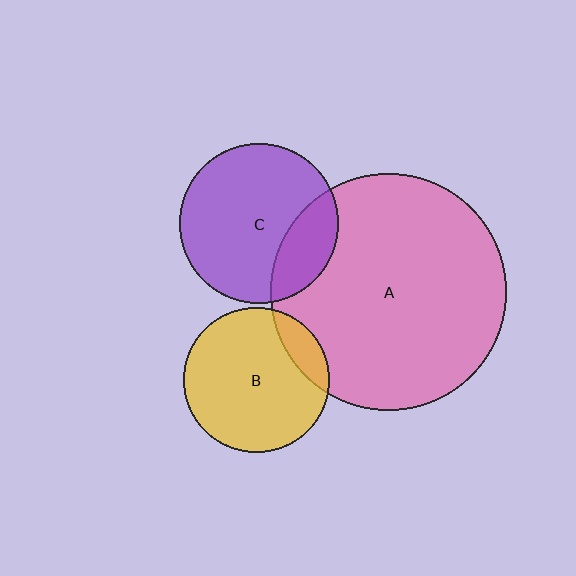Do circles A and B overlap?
Yes.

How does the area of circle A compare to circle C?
Approximately 2.2 times.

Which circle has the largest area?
Circle A (pink).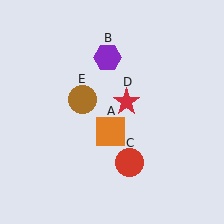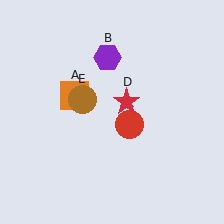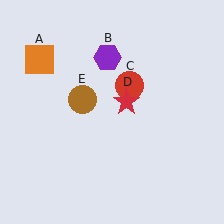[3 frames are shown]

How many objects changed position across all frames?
2 objects changed position: orange square (object A), red circle (object C).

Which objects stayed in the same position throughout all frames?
Purple hexagon (object B) and red star (object D) and brown circle (object E) remained stationary.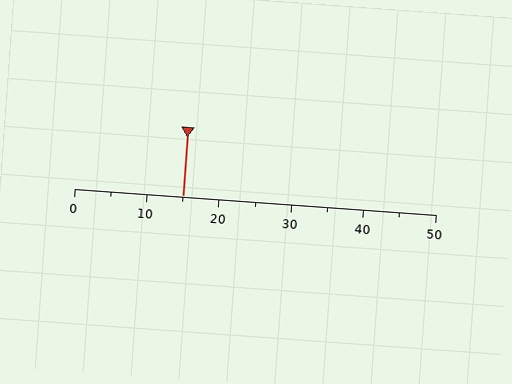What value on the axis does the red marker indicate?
The marker indicates approximately 15.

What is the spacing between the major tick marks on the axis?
The major ticks are spaced 10 apart.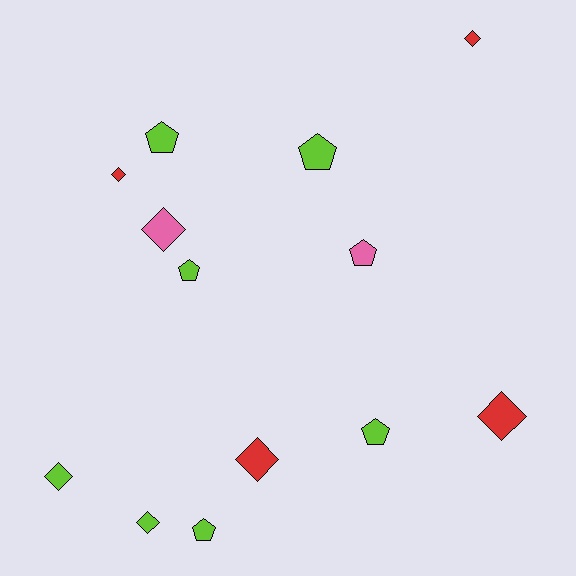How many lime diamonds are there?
There are 2 lime diamonds.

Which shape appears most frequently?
Diamond, with 7 objects.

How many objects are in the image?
There are 13 objects.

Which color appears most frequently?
Lime, with 7 objects.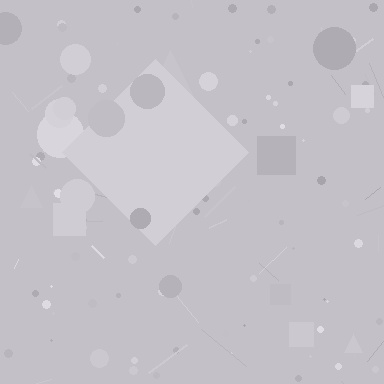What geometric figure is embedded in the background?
A diamond is embedded in the background.